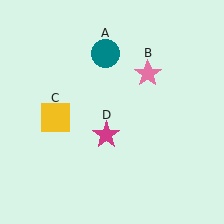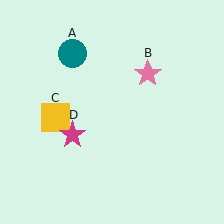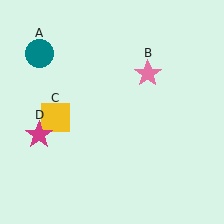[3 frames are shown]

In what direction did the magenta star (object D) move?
The magenta star (object D) moved left.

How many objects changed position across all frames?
2 objects changed position: teal circle (object A), magenta star (object D).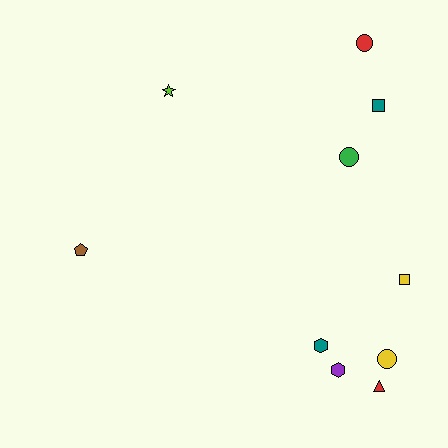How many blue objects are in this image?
There are no blue objects.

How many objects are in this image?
There are 10 objects.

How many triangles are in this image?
There is 1 triangle.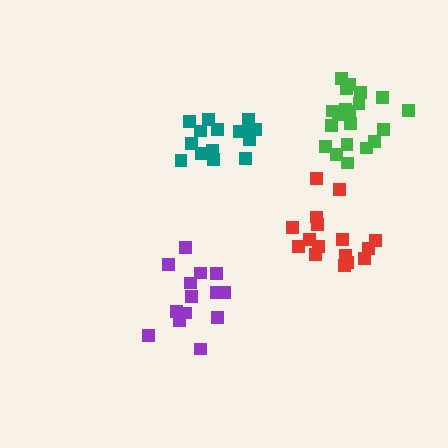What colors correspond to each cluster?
The clusters are colored: teal, purple, red, green.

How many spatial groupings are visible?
There are 4 spatial groupings.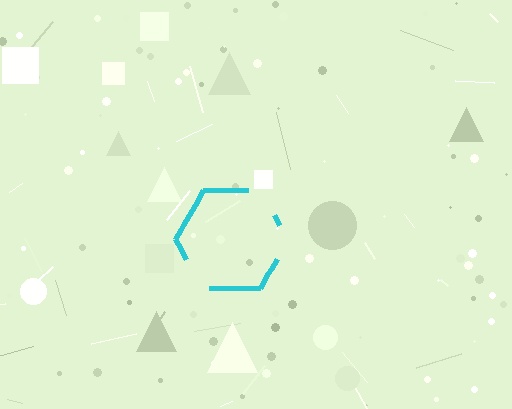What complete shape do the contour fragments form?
The contour fragments form a hexagon.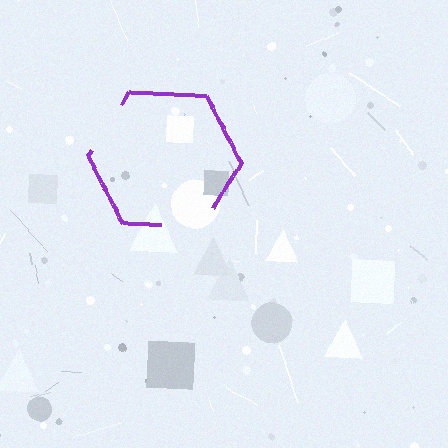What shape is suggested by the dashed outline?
The dashed outline suggests a hexagon.